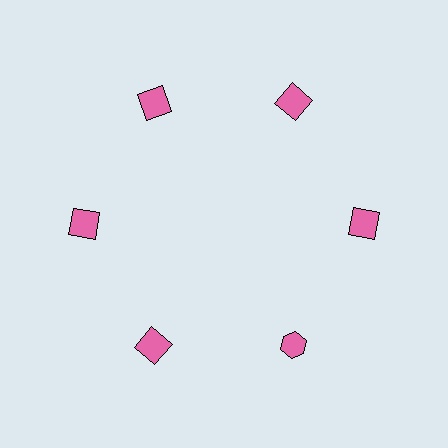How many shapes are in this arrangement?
There are 6 shapes arranged in a ring pattern.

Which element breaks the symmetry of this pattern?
The pink hexagon at roughly the 5 o'clock position breaks the symmetry. All other shapes are pink squares.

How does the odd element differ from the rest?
It has a different shape: hexagon instead of square.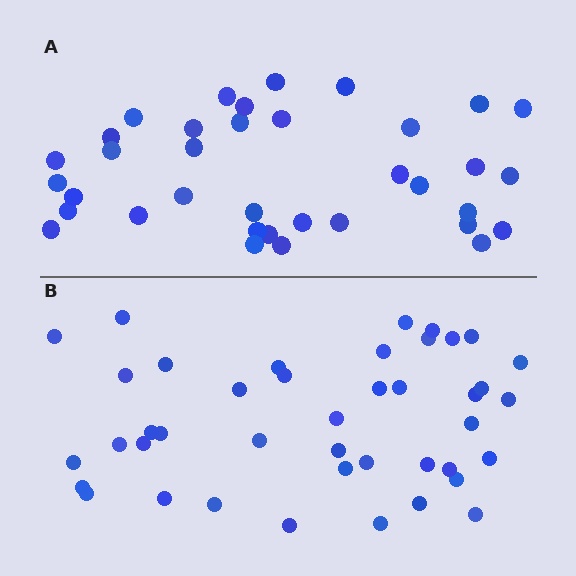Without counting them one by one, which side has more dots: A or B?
Region B (the bottom region) has more dots.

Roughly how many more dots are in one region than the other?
Region B has about 6 more dots than region A.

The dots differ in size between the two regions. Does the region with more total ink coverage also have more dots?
No. Region A has more total ink coverage because its dots are larger, but region B actually contains more individual dots. Total area can be misleading — the number of items is what matters here.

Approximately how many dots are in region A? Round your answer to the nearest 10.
About 40 dots. (The exact count is 36, which rounds to 40.)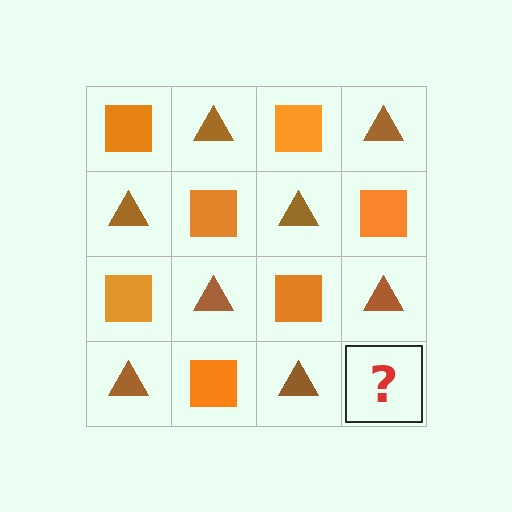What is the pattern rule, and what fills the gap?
The rule is that it alternates orange square and brown triangle in a checkerboard pattern. The gap should be filled with an orange square.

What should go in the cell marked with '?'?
The missing cell should contain an orange square.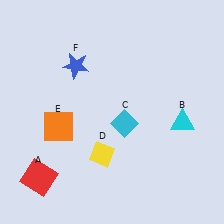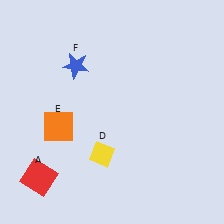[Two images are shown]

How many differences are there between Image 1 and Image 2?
There are 2 differences between the two images.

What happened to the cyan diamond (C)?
The cyan diamond (C) was removed in Image 2. It was in the bottom-right area of Image 1.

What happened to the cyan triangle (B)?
The cyan triangle (B) was removed in Image 2. It was in the bottom-right area of Image 1.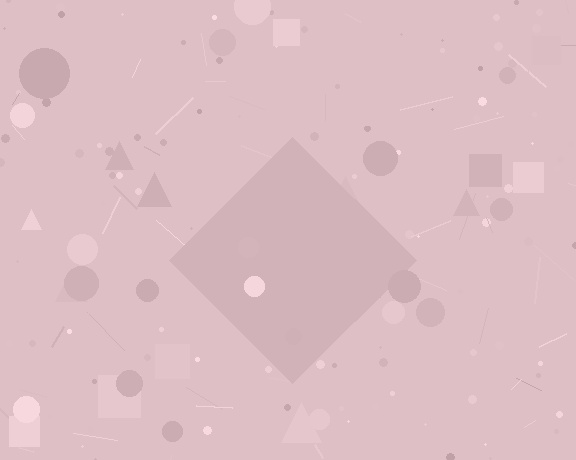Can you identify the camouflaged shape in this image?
The camouflaged shape is a diamond.